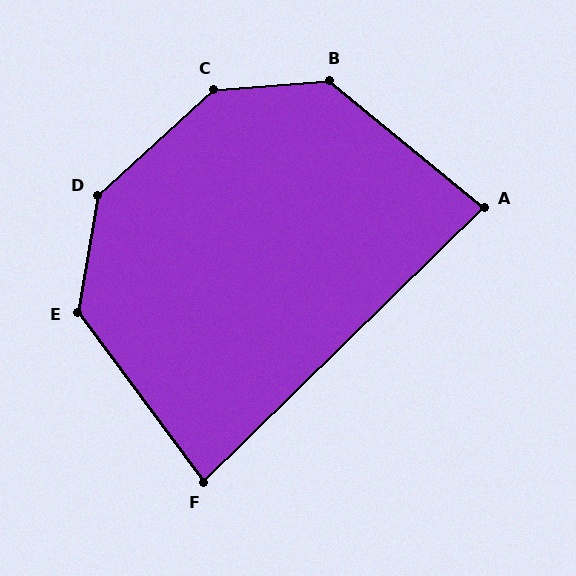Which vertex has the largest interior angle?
C, at approximately 142 degrees.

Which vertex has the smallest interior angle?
F, at approximately 82 degrees.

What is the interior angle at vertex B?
Approximately 136 degrees (obtuse).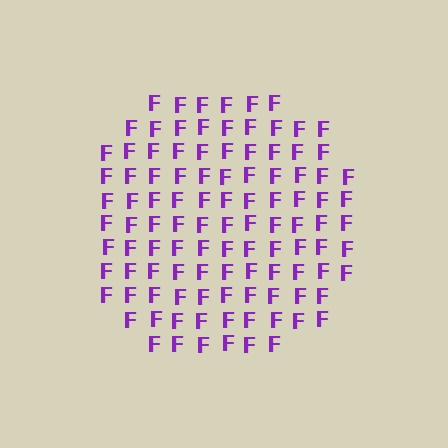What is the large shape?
The large shape is a circle.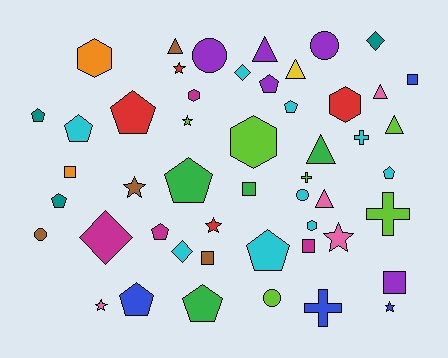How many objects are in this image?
There are 50 objects.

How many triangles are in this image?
There are 7 triangles.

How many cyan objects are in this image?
There are 9 cyan objects.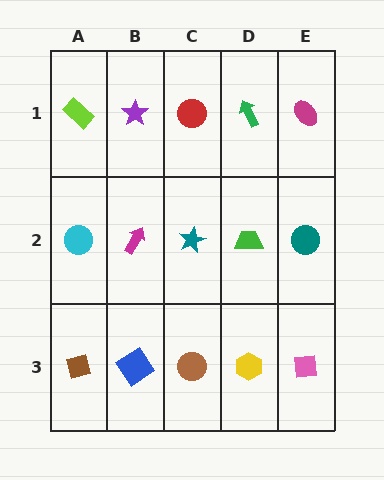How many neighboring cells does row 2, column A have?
3.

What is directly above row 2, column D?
A green arrow.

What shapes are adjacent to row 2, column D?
A green arrow (row 1, column D), a yellow hexagon (row 3, column D), a teal star (row 2, column C), a teal circle (row 2, column E).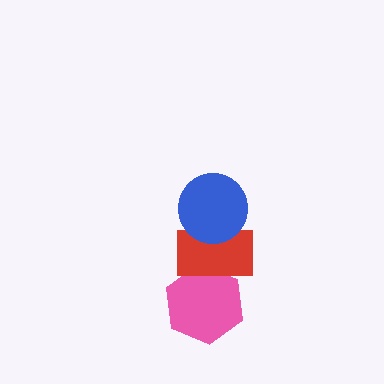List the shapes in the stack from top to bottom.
From top to bottom: the blue circle, the red rectangle, the pink hexagon.